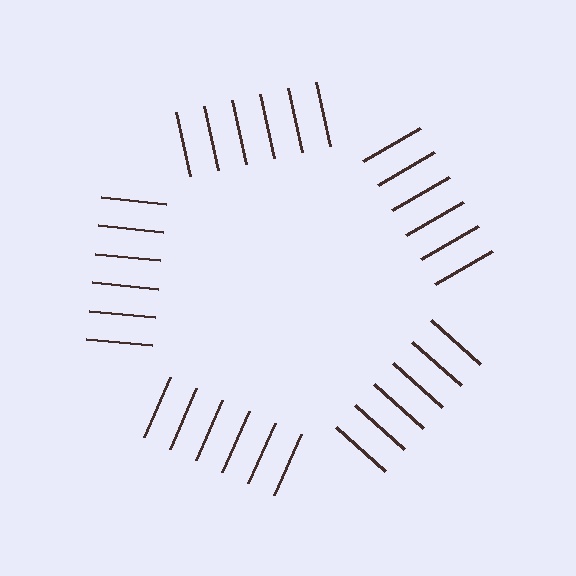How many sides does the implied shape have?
5 sides — the line-ends trace a pentagon.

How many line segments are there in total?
30 — 6 along each of the 5 edges.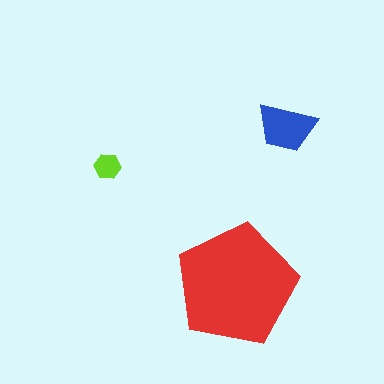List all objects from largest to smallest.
The red pentagon, the blue trapezoid, the lime hexagon.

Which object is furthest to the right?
The blue trapezoid is rightmost.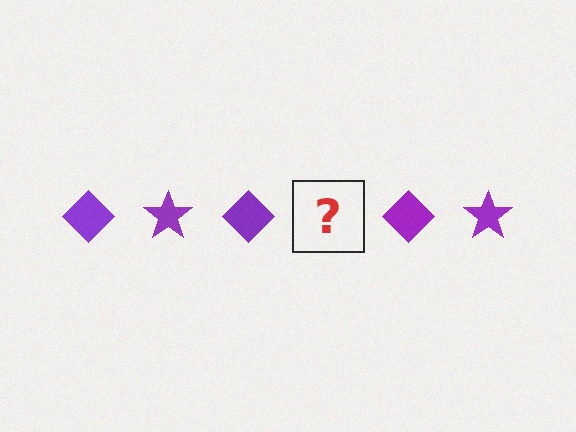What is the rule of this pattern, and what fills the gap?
The rule is that the pattern cycles through diamond, star shapes in purple. The gap should be filled with a purple star.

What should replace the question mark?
The question mark should be replaced with a purple star.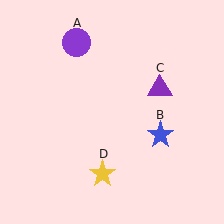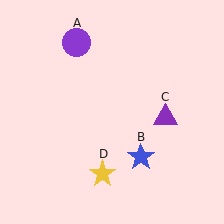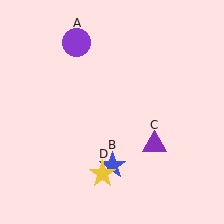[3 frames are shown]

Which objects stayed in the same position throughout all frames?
Purple circle (object A) and yellow star (object D) remained stationary.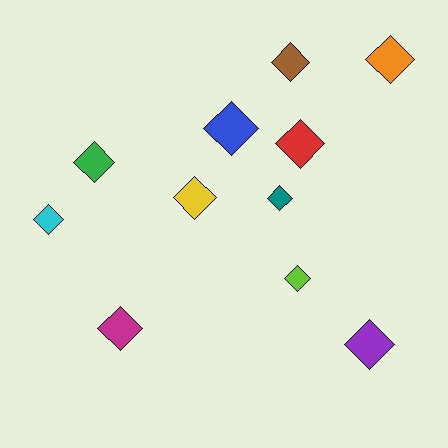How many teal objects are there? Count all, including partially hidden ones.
There is 1 teal object.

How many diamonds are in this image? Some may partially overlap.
There are 11 diamonds.